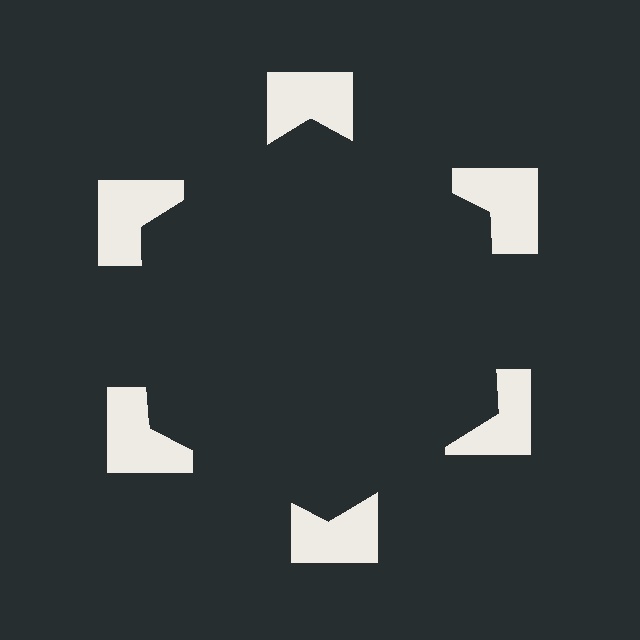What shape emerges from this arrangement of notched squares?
An illusory hexagon — its edges are inferred from the aligned wedge cuts in the notched squares, not physically drawn.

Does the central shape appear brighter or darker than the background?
It typically appears slightly darker than the background, even though no actual brightness change is drawn.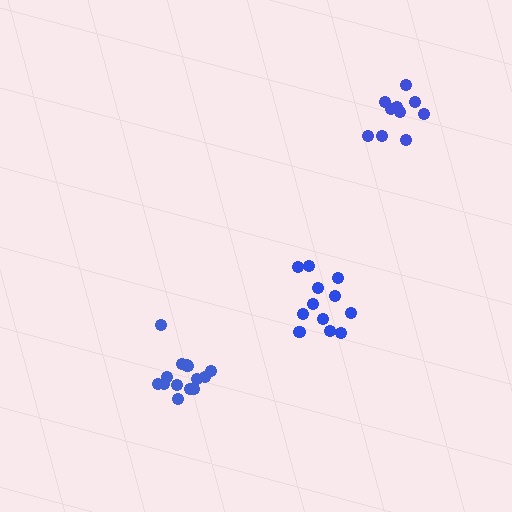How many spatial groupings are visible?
There are 3 spatial groupings.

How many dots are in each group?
Group 1: 14 dots, Group 2: 12 dots, Group 3: 10 dots (36 total).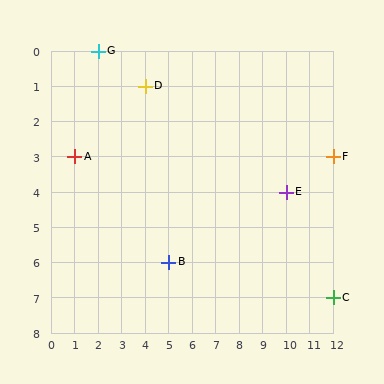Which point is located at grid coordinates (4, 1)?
Point D is at (4, 1).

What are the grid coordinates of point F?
Point F is at grid coordinates (12, 3).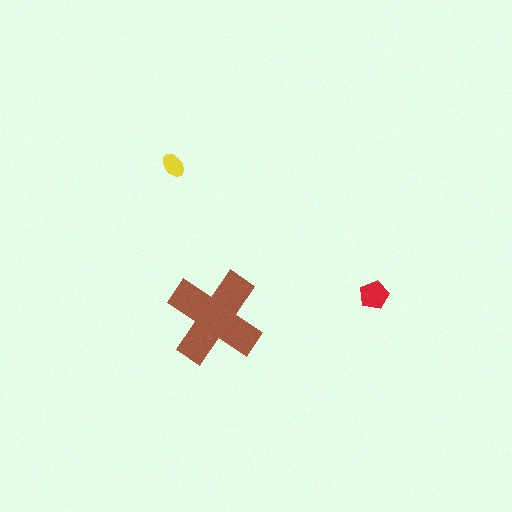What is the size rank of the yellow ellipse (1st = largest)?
3rd.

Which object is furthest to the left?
The yellow ellipse is leftmost.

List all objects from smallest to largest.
The yellow ellipse, the red pentagon, the brown cross.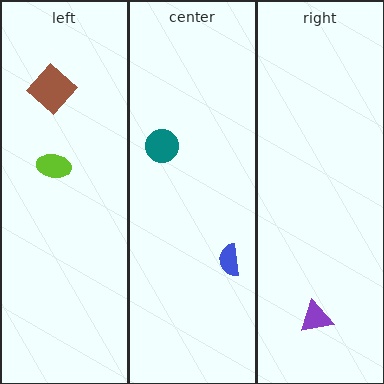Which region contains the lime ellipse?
The left region.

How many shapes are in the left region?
2.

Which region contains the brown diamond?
The left region.